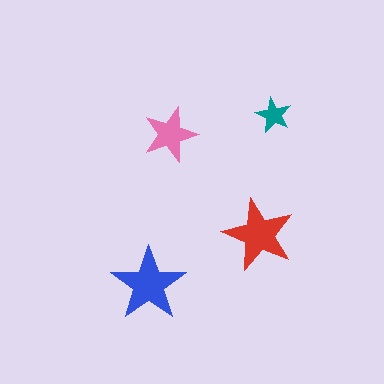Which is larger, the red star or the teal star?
The red one.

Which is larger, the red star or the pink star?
The red one.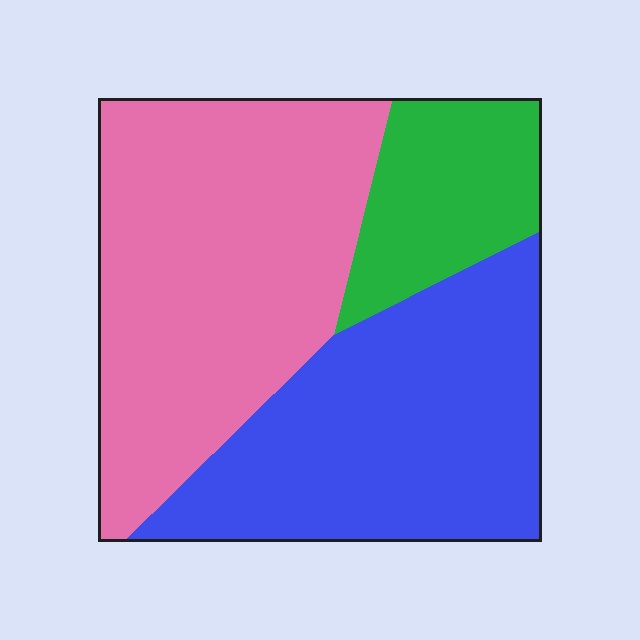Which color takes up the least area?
Green, at roughly 15%.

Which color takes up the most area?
Pink, at roughly 45%.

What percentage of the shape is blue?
Blue covers about 40% of the shape.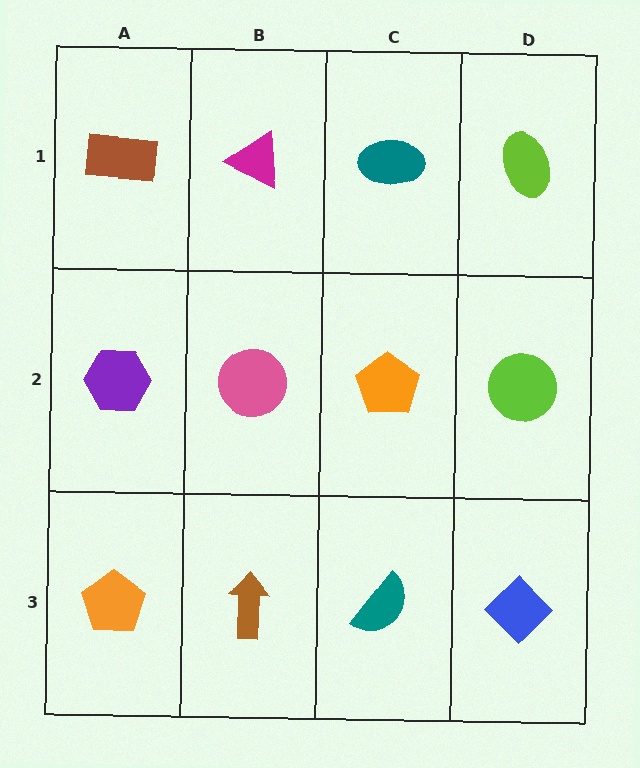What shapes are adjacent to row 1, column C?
An orange pentagon (row 2, column C), a magenta triangle (row 1, column B), a lime ellipse (row 1, column D).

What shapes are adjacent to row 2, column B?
A magenta triangle (row 1, column B), a brown arrow (row 3, column B), a purple hexagon (row 2, column A), an orange pentagon (row 2, column C).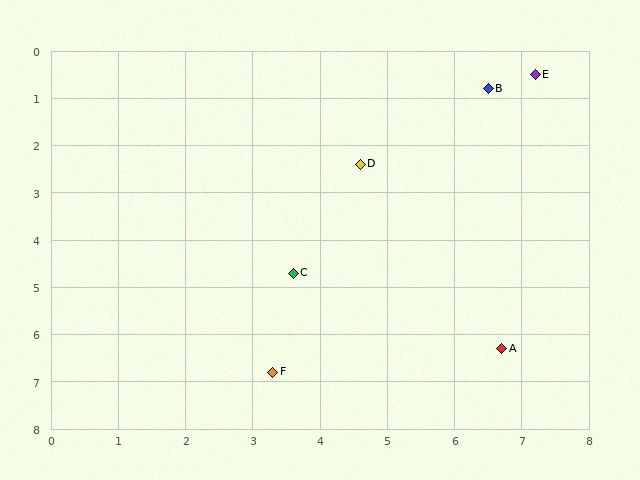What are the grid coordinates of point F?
Point F is at approximately (3.3, 6.8).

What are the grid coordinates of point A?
Point A is at approximately (6.7, 6.3).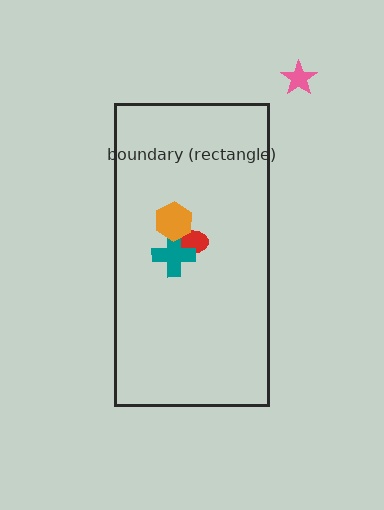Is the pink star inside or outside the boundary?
Outside.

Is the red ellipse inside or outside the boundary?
Inside.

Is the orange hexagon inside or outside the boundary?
Inside.